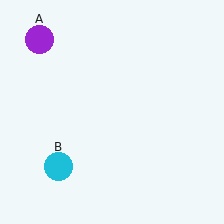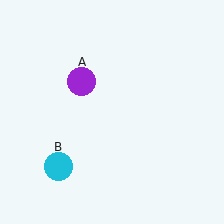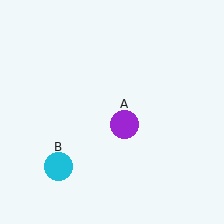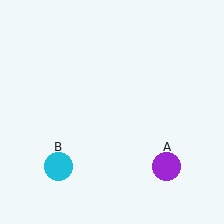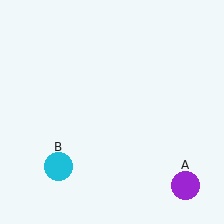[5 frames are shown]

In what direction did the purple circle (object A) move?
The purple circle (object A) moved down and to the right.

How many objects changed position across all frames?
1 object changed position: purple circle (object A).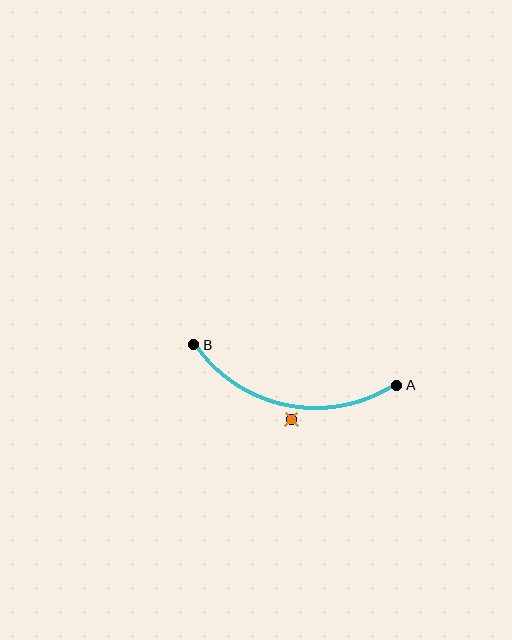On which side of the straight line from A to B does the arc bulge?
The arc bulges below the straight line connecting A and B.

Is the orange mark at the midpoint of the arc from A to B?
No — the orange mark does not lie on the arc at all. It sits slightly outside the curve.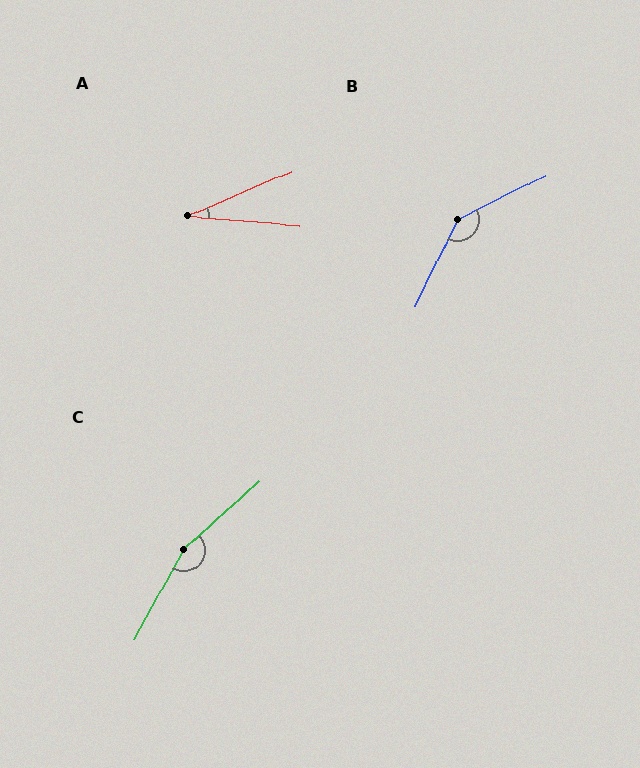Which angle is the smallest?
A, at approximately 28 degrees.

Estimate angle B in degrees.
Approximately 142 degrees.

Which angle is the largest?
C, at approximately 161 degrees.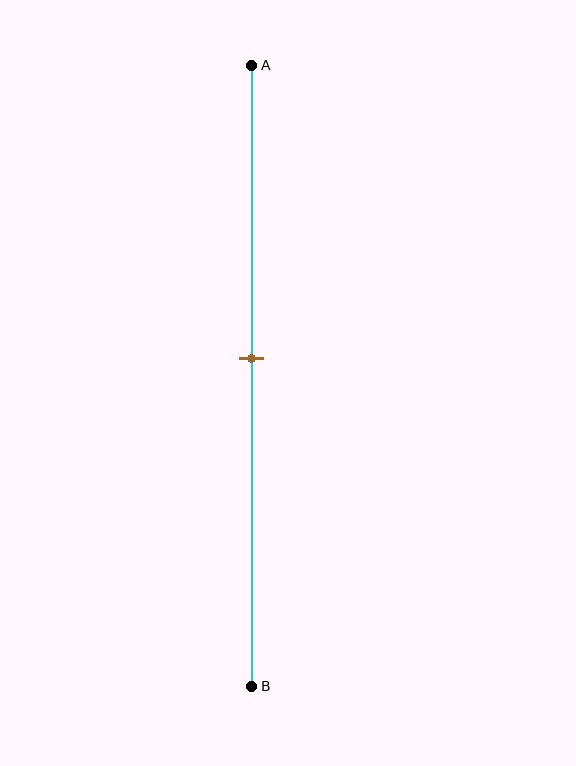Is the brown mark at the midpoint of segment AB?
Yes, the mark is approximately at the midpoint.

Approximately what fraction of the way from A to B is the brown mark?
The brown mark is approximately 45% of the way from A to B.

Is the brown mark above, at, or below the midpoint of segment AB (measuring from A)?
The brown mark is approximately at the midpoint of segment AB.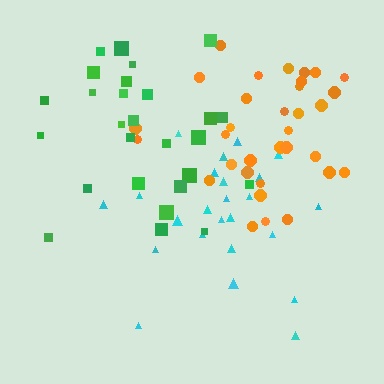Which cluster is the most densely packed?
Orange.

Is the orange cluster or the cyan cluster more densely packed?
Orange.